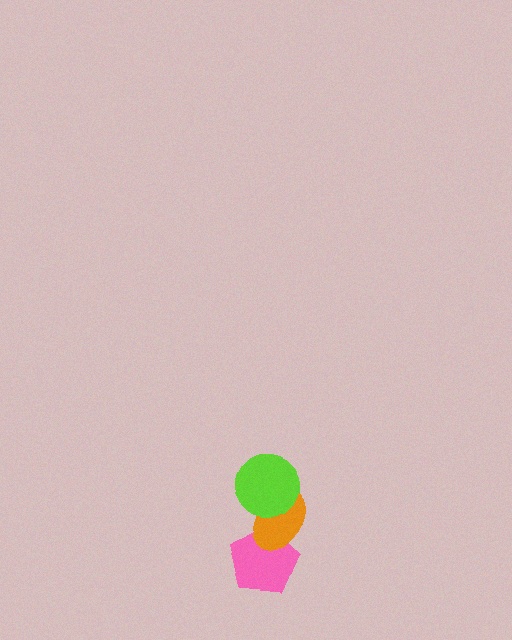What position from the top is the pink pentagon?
The pink pentagon is 3rd from the top.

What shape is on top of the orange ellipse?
The lime circle is on top of the orange ellipse.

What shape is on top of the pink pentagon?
The orange ellipse is on top of the pink pentagon.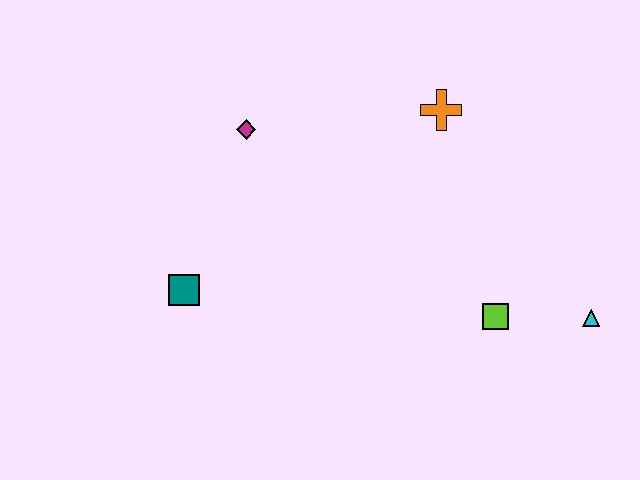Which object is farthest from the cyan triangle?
The teal square is farthest from the cyan triangle.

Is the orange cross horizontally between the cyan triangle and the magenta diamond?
Yes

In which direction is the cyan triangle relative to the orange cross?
The cyan triangle is below the orange cross.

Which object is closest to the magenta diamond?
The teal square is closest to the magenta diamond.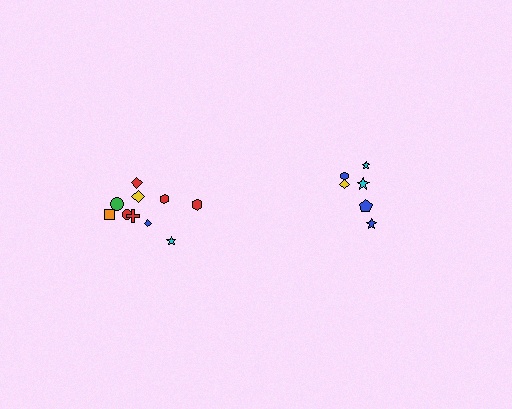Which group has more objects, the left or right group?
The left group.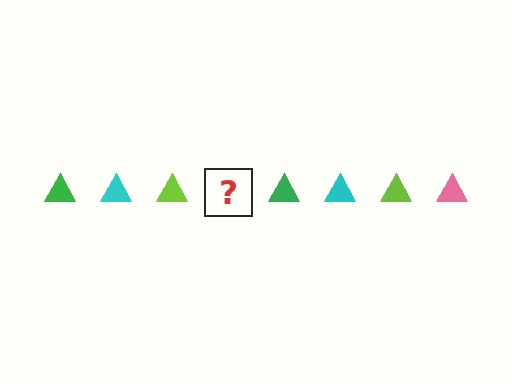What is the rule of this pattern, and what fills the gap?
The rule is that the pattern cycles through green, cyan, lime, pink triangles. The gap should be filled with a pink triangle.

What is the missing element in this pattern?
The missing element is a pink triangle.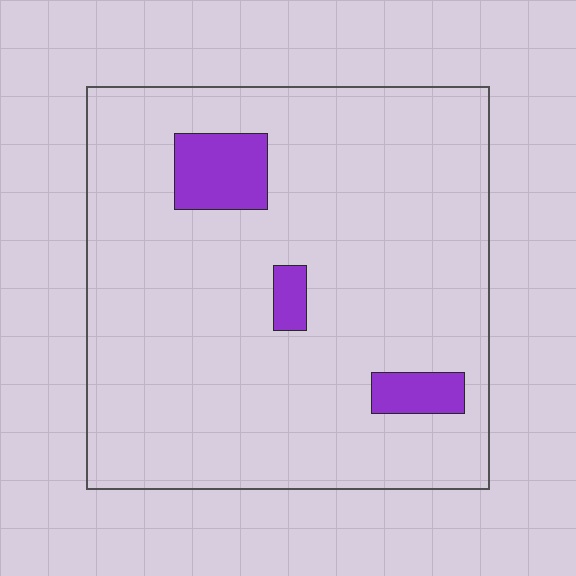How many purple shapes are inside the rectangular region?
3.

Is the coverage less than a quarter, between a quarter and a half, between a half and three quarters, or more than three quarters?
Less than a quarter.